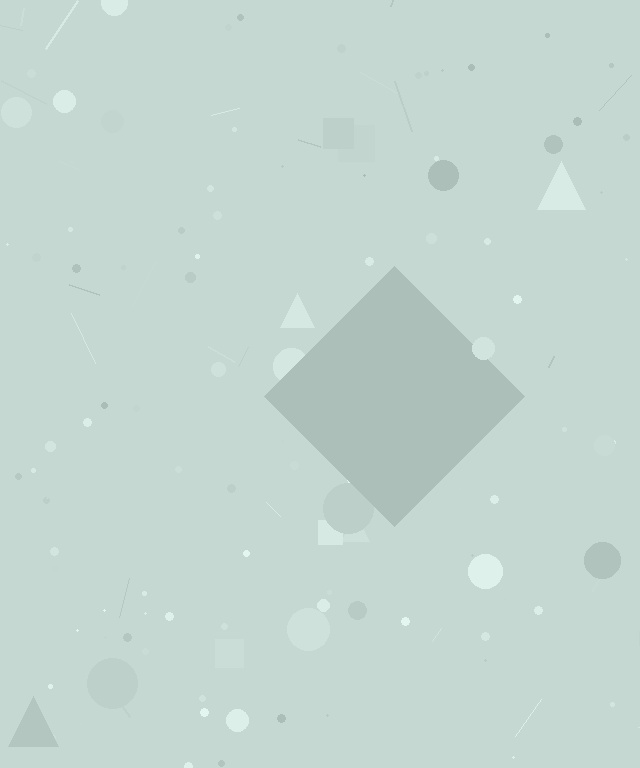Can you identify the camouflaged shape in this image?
The camouflaged shape is a diamond.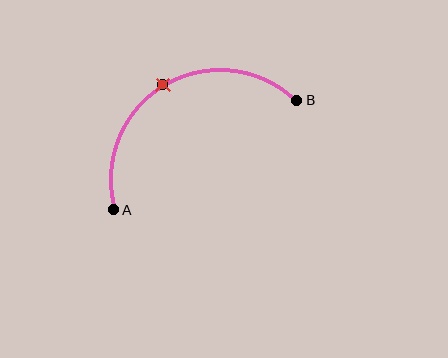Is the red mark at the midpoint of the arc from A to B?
Yes. The red mark lies on the arc at equal arc-length from both A and B — it is the arc midpoint.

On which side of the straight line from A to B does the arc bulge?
The arc bulges above the straight line connecting A and B.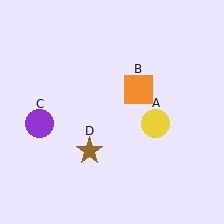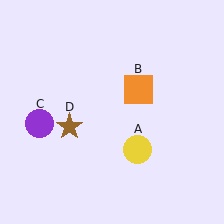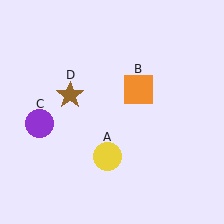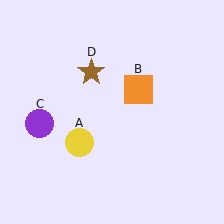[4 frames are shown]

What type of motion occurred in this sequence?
The yellow circle (object A), brown star (object D) rotated clockwise around the center of the scene.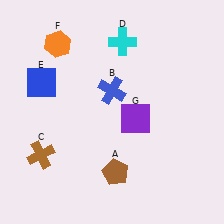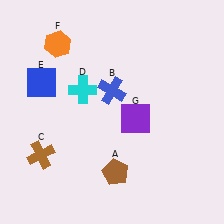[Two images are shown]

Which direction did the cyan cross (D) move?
The cyan cross (D) moved down.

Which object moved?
The cyan cross (D) moved down.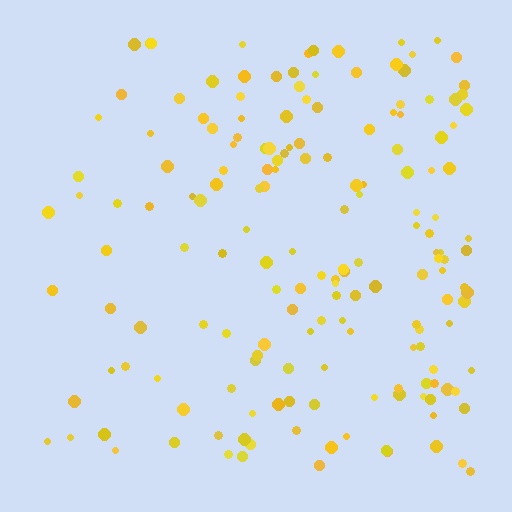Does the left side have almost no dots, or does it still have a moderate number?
Still a moderate number, just noticeably fewer than the right.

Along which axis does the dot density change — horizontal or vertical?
Horizontal.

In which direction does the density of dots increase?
From left to right, with the right side densest.